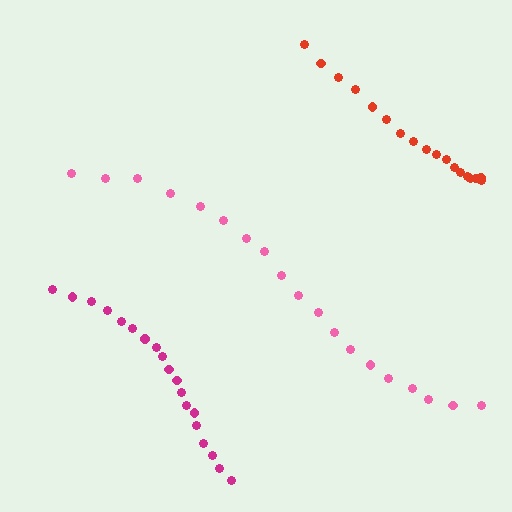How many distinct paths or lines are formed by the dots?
There are 3 distinct paths.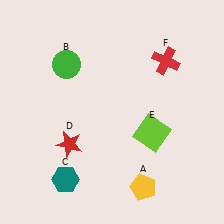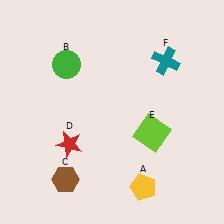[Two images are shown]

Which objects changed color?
C changed from teal to brown. F changed from red to teal.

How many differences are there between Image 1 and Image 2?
There are 2 differences between the two images.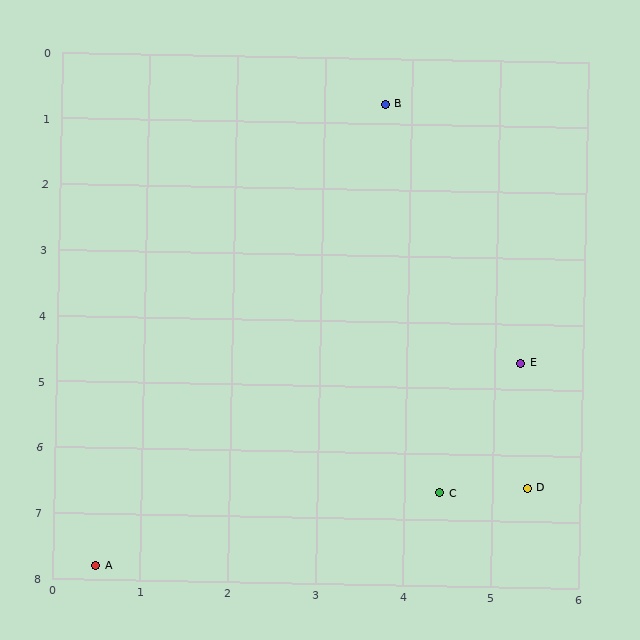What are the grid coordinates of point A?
Point A is at approximately (0.5, 7.8).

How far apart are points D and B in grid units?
Points D and B are about 6.0 grid units apart.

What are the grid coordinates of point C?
Point C is at approximately (4.4, 6.6).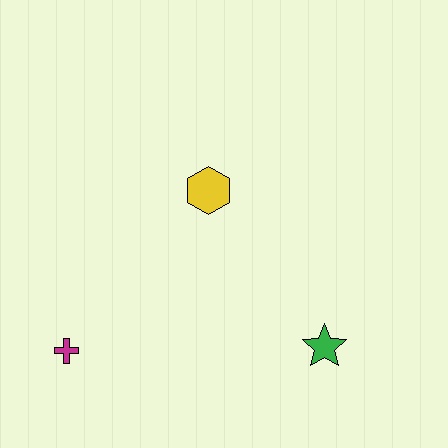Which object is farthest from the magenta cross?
The green star is farthest from the magenta cross.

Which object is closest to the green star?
The yellow hexagon is closest to the green star.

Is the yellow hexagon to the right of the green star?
No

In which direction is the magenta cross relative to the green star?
The magenta cross is to the left of the green star.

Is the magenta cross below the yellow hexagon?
Yes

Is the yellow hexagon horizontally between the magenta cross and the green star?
Yes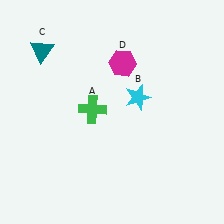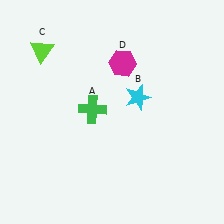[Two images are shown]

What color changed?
The triangle (C) changed from teal in Image 1 to lime in Image 2.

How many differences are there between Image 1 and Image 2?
There is 1 difference between the two images.